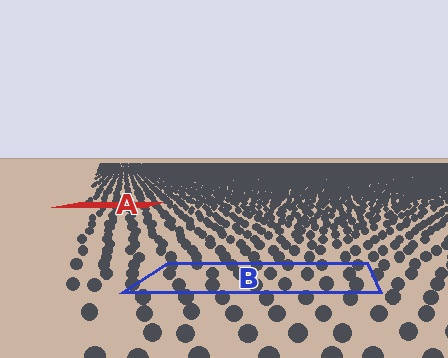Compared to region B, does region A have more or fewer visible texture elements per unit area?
Region A has more texture elements per unit area — they are packed more densely because it is farther away.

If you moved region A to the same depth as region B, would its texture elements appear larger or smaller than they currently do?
They would appear larger. At a closer depth, the same texture elements are projected at a bigger on-screen size.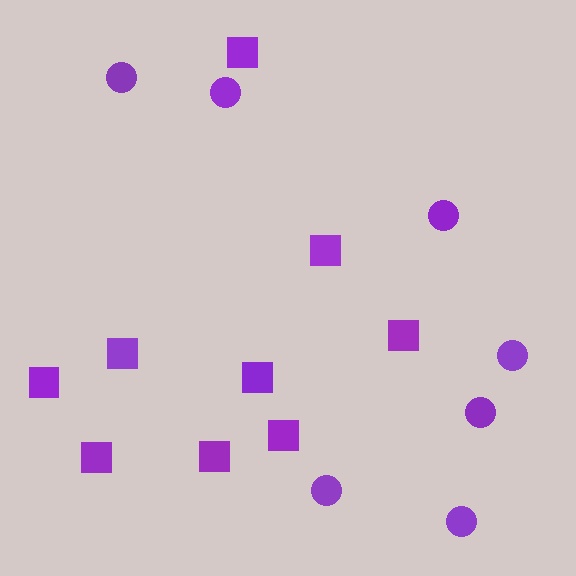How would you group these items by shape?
There are 2 groups: one group of squares (9) and one group of circles (7).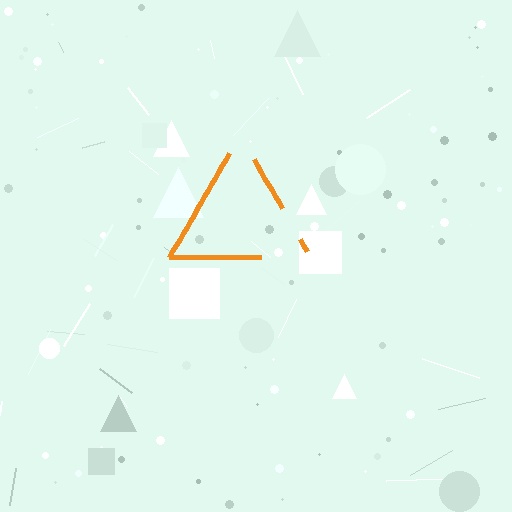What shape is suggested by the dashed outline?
The dashed outline suggests a triangle.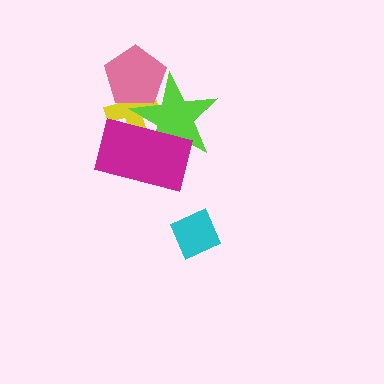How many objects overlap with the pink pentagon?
2 objects overlap with the pink pentagon.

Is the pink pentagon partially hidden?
Yes, it is partially covered by another shape.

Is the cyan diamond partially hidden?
No, no other shape covers it.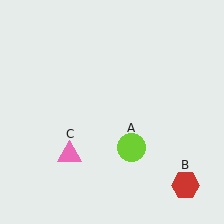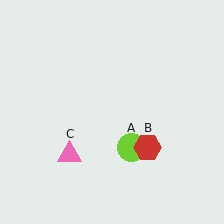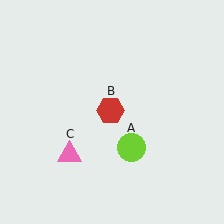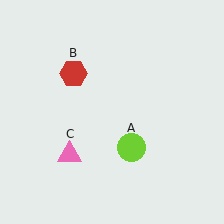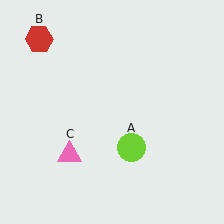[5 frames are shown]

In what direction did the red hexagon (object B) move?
The red hexagon (object B) moved up and to the left.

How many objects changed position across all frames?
1 object changed position: red hexagon (object B).